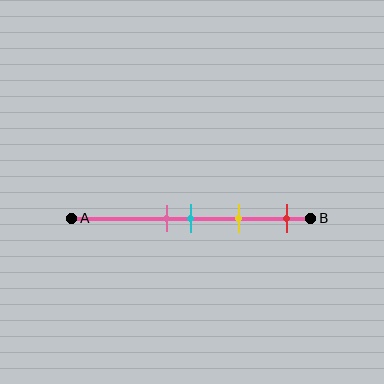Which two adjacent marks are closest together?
The pink and cyan marks are the closest adjacent pair.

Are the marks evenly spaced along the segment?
No, the marks are not evenly spaced.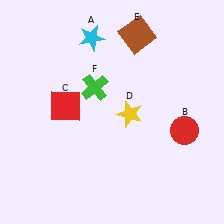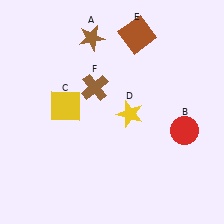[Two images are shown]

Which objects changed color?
A changed from cyan to brown. C changed from red to yellow. F changed from green to brown.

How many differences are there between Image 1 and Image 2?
There are 3 differences between the two images.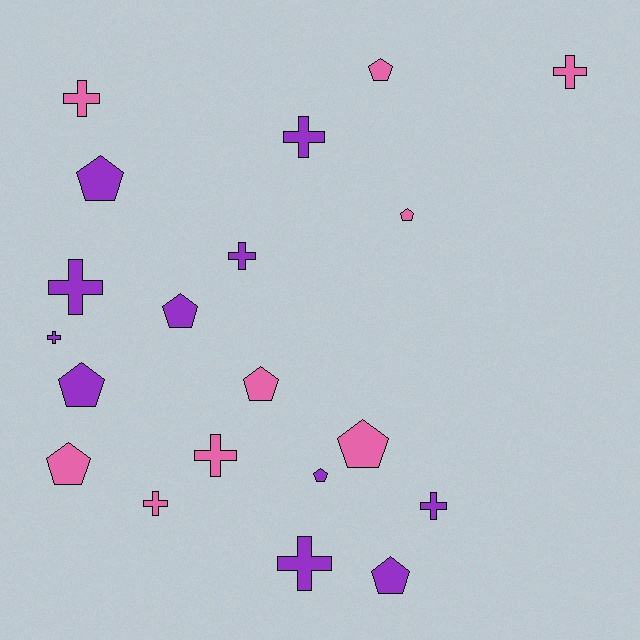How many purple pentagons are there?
There are 5 purple pentagons.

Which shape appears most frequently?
Cross, with 10 objects.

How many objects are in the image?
There are 20 objects.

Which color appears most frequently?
Purple, with 11 objects.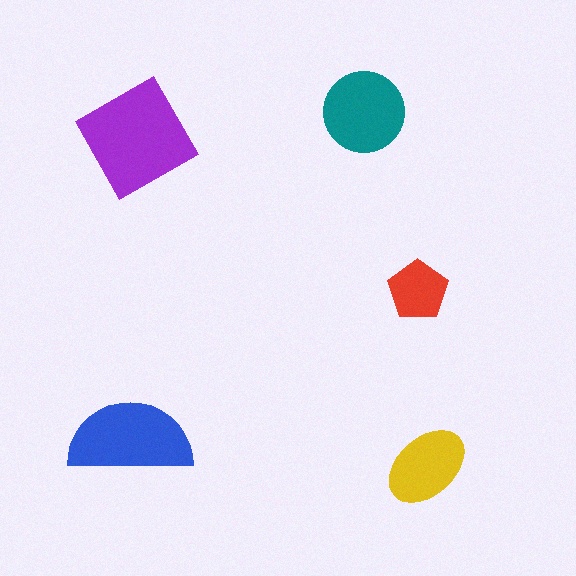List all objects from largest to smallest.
The purple diamond, the blue semicircle, the teal circle, the yellow ellipse, the red pentagon.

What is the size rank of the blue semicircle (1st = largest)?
2nd.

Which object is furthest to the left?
The blue semicircle is leftmost.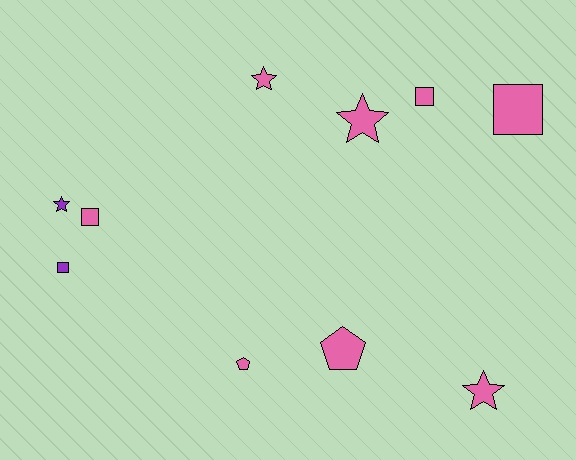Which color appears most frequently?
Pink, with 8 objects.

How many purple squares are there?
There is 1 purple square.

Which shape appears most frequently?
Square, with 4 objects.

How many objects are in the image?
There are 10 objects.